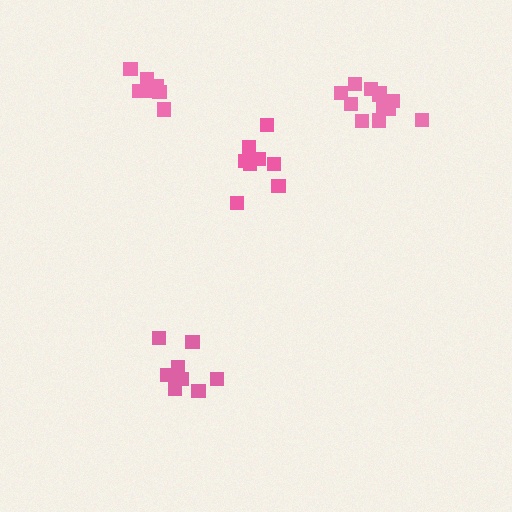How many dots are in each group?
Group 1: 8 dots, Group 2: 8 dots, Group 3: 12 dots, Group 4: 7 dots (35 total).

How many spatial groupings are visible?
There are 4 spatial groupings.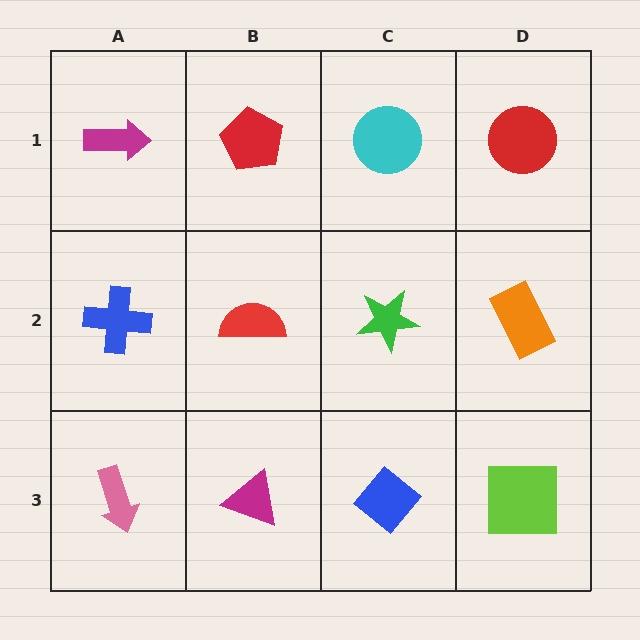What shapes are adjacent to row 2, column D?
A red circle (row 1, column D), a lime square (row 3, column D), a green star (row 2, column C).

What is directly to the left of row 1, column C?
A red pentagon.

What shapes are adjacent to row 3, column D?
An orange rectangle (row 2, column D), a blue diamond (row 3, column C).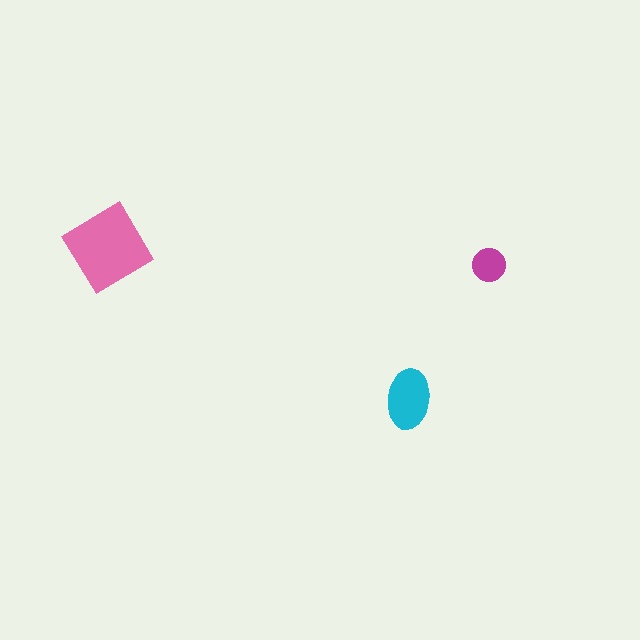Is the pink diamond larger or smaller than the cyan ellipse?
Larger.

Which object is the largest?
The pink diamond.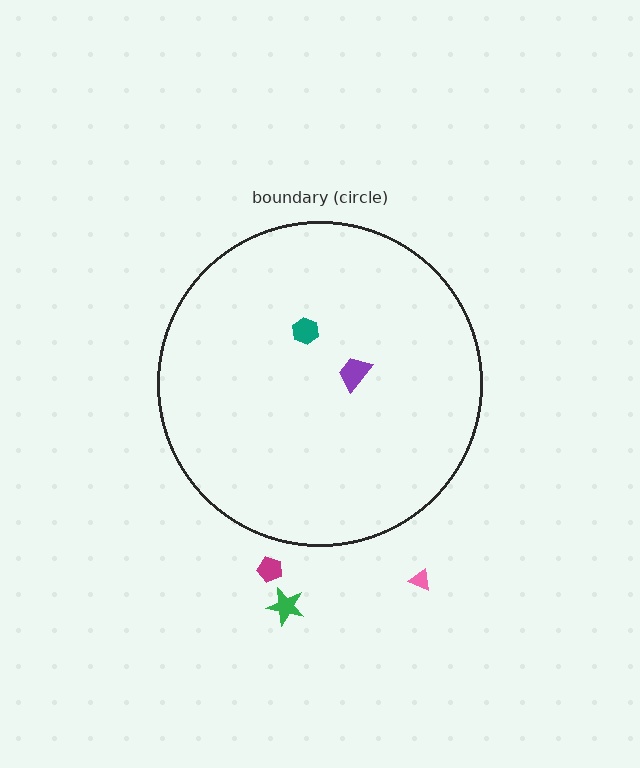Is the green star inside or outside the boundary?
Outside.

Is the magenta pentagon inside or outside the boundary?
Outside.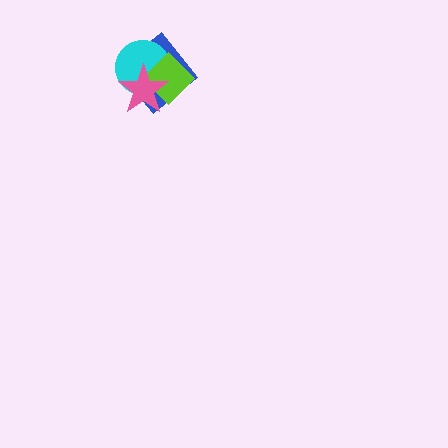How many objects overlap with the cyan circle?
3 objects overlap with the cyan circle.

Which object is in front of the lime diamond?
The pink star is in front of the lime diamond.